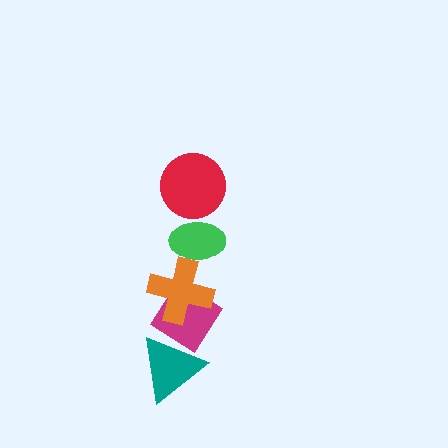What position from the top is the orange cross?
The orange cross is 3rd from the top.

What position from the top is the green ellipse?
The green ellipse is 2nd from the top.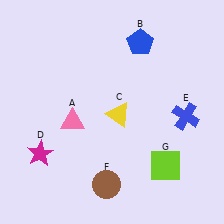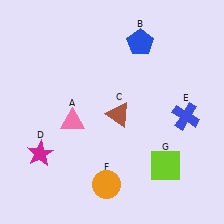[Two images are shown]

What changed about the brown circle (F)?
In Image 1, F is brown. In Image 2, it changed to orange.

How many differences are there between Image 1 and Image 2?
There are 2 differences between the two images.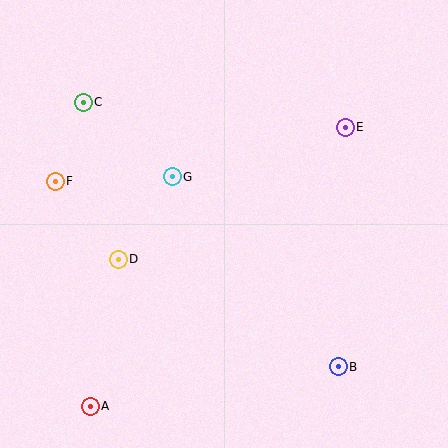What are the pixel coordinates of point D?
Point D is at (118, 259).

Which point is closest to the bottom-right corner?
Point B is closest to the bottom-right corner.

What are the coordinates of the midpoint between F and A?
The midpoint between F and A is at (73, 294).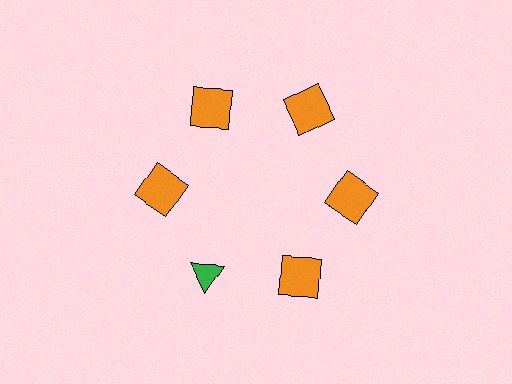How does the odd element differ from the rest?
It differs in both color (green instead of orange) and shape (triangle instead of square).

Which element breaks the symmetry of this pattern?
The green triangle at roughly the 7 o'clock position breaks the symmetry. All other shapes are orange squares.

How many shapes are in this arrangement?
There are 6 shapes arranged in a ring pattern.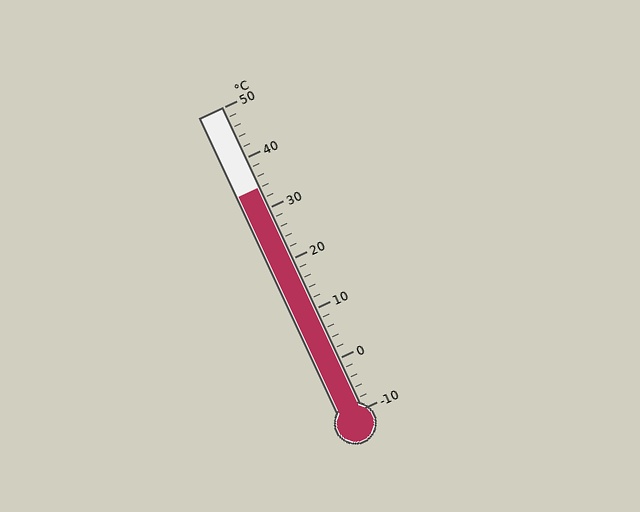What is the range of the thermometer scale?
The thermometer scale ranges from -10°C to 50°C.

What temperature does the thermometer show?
The thermometer shows approximately 34°C.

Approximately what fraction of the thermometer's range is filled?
The thermometer is filled to approximately 75% of its range.